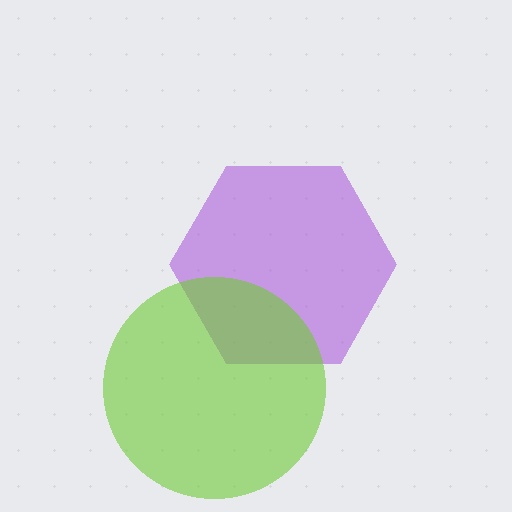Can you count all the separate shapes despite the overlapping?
Yes, there are 2 separate shapes.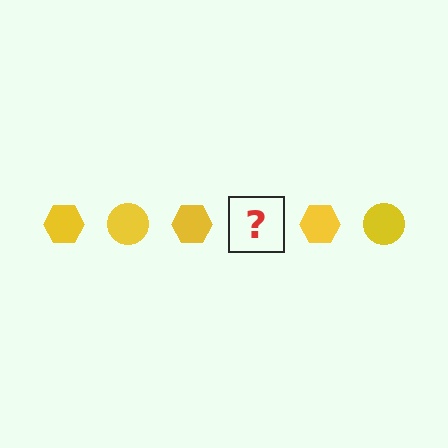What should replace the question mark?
The question mark should be replaced with a yellow circle.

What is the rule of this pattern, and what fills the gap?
The rule is that the pattern cycles through hexagon, circle shapes in yellow. The gap should be filled with a yellow circle.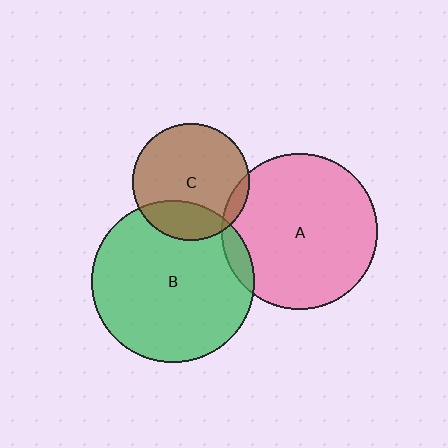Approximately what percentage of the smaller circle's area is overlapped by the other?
Approximately 25%.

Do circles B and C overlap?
Yes.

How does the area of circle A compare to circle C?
Approximately 1.8 times.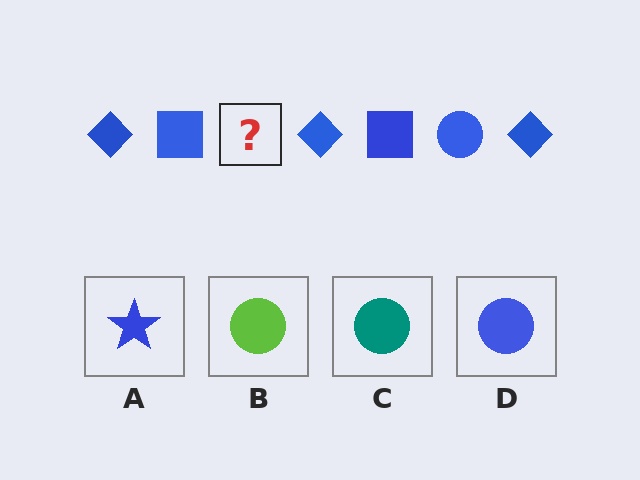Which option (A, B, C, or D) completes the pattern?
D.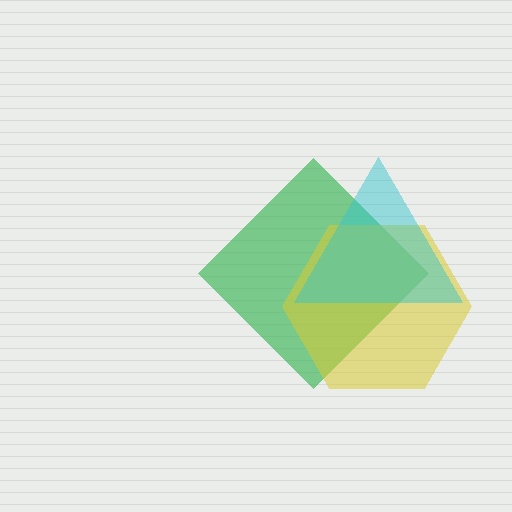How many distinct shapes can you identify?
There are 3 distinct shapes: a green diamond, a yellow hexagon, a cyan triangle.